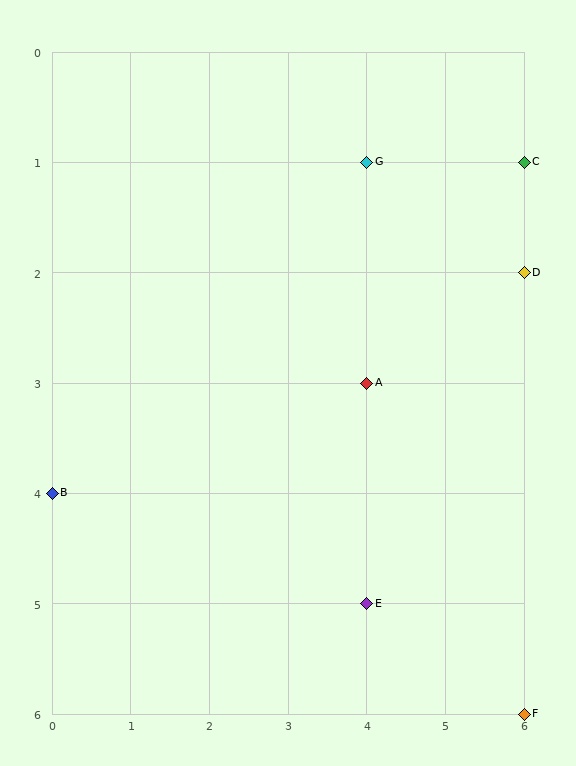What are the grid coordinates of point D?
Point D is at grid coordinates (6, 2).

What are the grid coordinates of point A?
Point A is at grid coordinates (4, 3).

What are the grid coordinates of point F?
Point F is at grid coordinates (6, 6).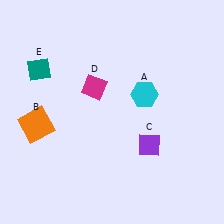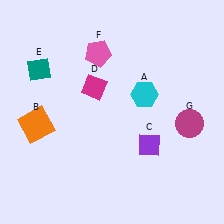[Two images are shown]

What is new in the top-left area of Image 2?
A pink pentagon (F) was added in the top-left area of Image 2.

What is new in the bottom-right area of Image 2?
A magenta circle (G) was added in the bottom-right area of Image 2.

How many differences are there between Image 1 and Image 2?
There are 2 differences between the two images.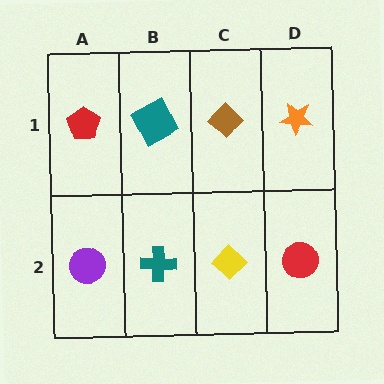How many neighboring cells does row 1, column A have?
2.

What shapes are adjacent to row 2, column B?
A teal square (row 1, column B), a purple circle (row 2, column A), a yellow diamond (row 2, column C).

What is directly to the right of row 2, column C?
A red circle.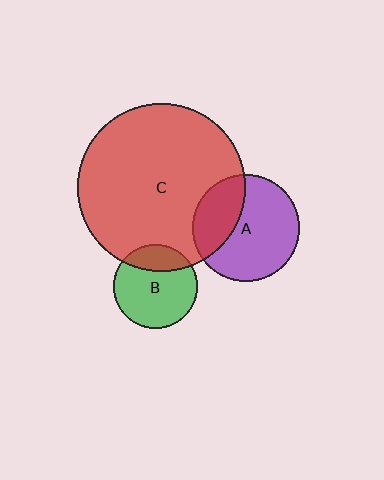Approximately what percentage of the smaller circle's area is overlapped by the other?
Approximately 25%.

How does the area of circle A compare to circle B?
Approximately 1.6 times.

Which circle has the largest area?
Circle C (red).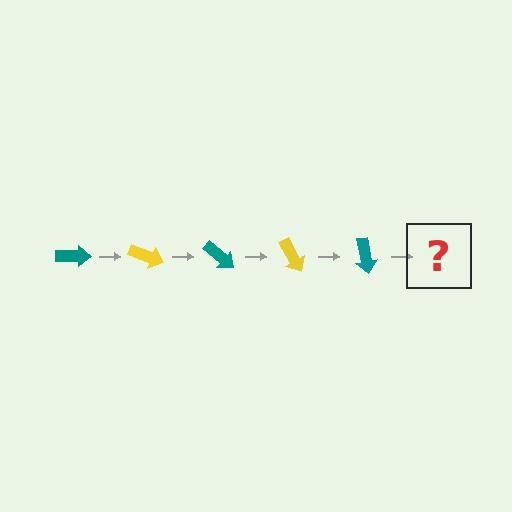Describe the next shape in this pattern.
It should be a yellow arrow, rotated 100 degrees from the start.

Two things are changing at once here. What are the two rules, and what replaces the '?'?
The two rules are that it rotates 20 degrees each step and the color cycles through teal and yellow. The '?' should be a yellow arrow, rotated 100 degrees from the start.